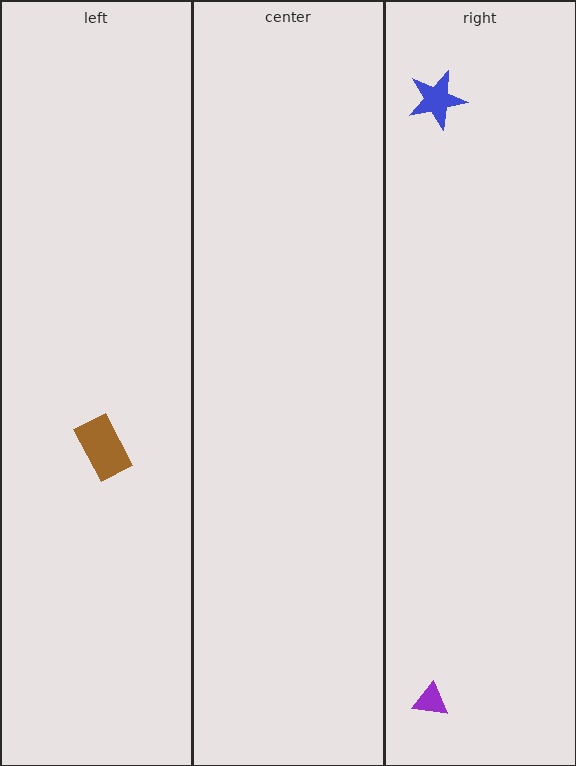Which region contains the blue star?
The right region.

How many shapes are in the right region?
2.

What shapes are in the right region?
The blue star, the purple triangle.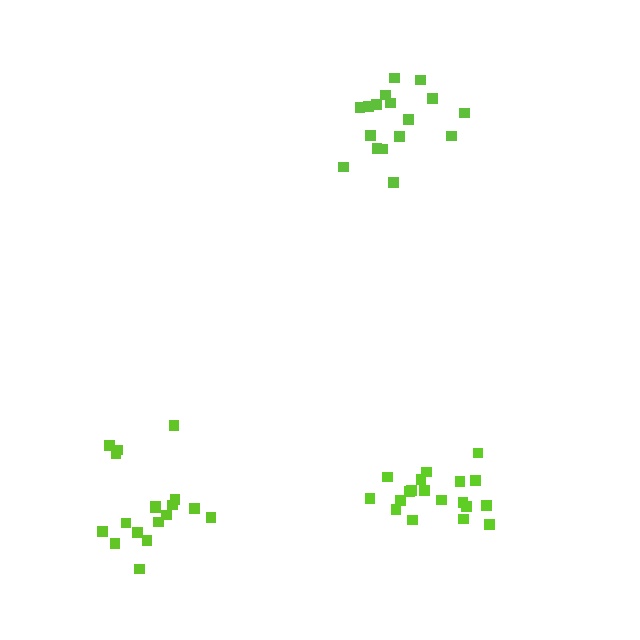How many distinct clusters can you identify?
There are 3 distinct clusters.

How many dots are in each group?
Group 1: 18 dots, Group 2: 19 dots, Group 3: 18 dots (55 total).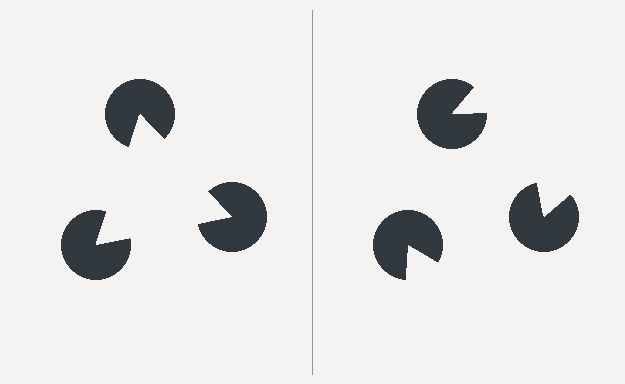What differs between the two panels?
The pac-man discs are positioned identically on both sides; only the wedge orientations differ. On the left they align to a triangle; on the right they are misaligned.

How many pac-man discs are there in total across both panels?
6 — 3 on each side.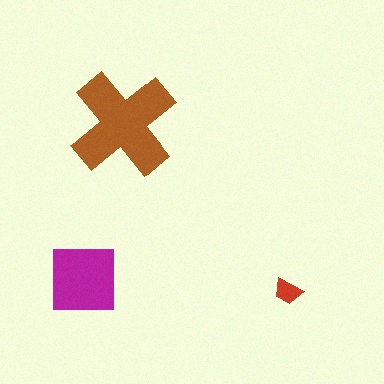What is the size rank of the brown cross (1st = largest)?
1st.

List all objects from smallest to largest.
The red trapezoid, the magenta square, the brown cross.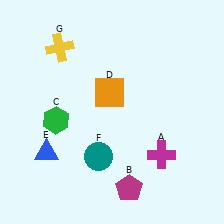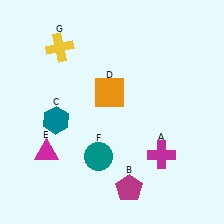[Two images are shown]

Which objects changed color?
C changed from green to teal. E changed from blue to magenta.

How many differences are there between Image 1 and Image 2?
There are 2 differences between the two images.